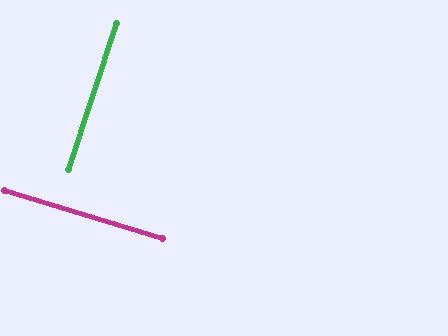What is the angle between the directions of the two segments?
Approximately 89 degrees.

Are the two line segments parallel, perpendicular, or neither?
Perpendicular — they meet at approximately 89°.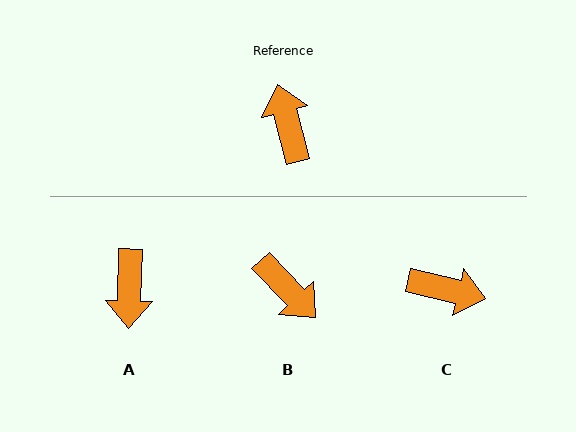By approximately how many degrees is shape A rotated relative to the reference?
Approximately 163 degrees counter-clockwise.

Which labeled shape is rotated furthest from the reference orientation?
A, about 163 degrees away.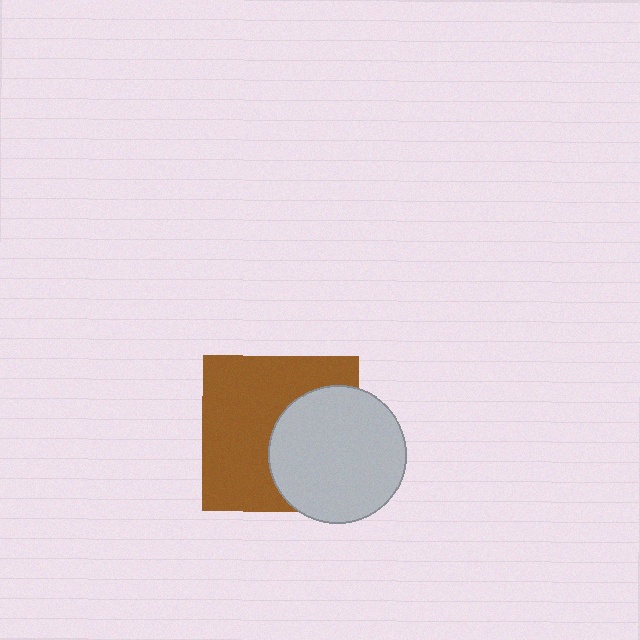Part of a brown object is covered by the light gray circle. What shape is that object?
It is a square.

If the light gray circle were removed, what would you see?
You would see the complete brown square.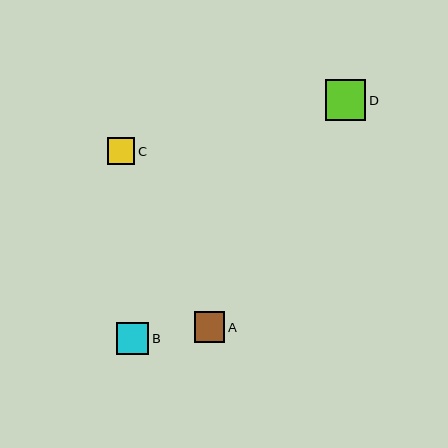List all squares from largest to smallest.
From largest to smallest: D, B, A, C.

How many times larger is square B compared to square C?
Square B is approximately 1.2 times the size of square C.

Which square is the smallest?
Square C is the smallest with a size of approximately 27 pixels.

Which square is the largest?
Square D is the largest with a size of approximately 40 pixels.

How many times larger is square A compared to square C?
Square A is approximately 1.1 times the size of square C.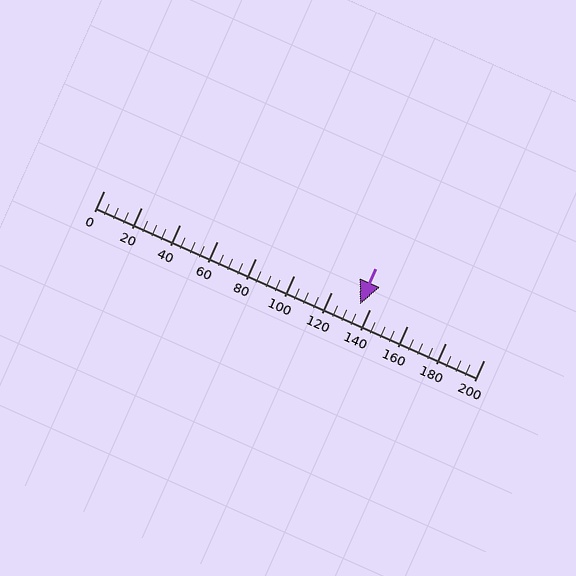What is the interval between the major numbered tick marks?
The major tick marks are spaced 20 units apart.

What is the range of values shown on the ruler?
The ruler shows values from 0 to 200.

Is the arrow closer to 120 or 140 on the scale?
The arrow is closer to 140.